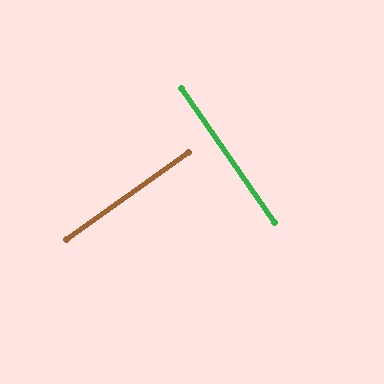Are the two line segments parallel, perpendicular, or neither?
Perpendicular — they meet at approximately 89°.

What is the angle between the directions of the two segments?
Approximately 89 degrees.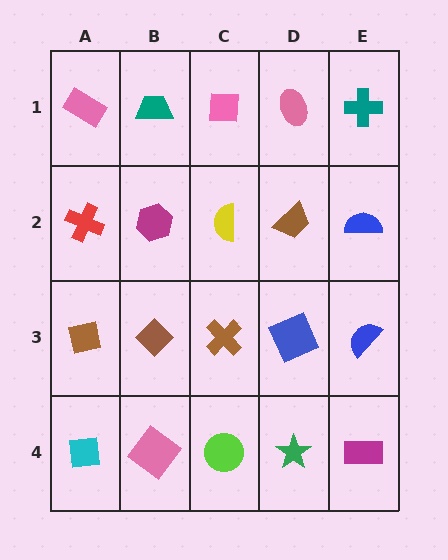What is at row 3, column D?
A blue square.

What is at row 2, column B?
A magenta hexagon.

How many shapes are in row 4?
5 shapes.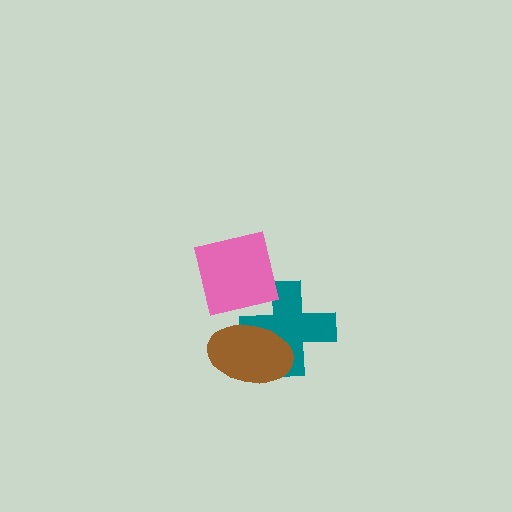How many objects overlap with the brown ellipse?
1 object overlaps with the brown ellipse.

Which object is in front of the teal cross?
The brown ellipse is in front of the teal cross.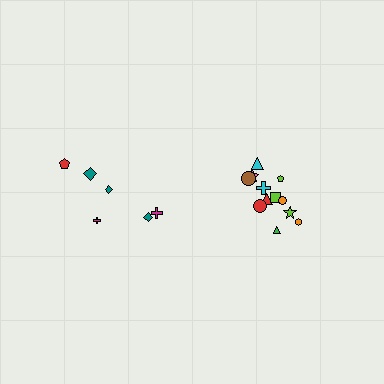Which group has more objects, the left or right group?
The right group.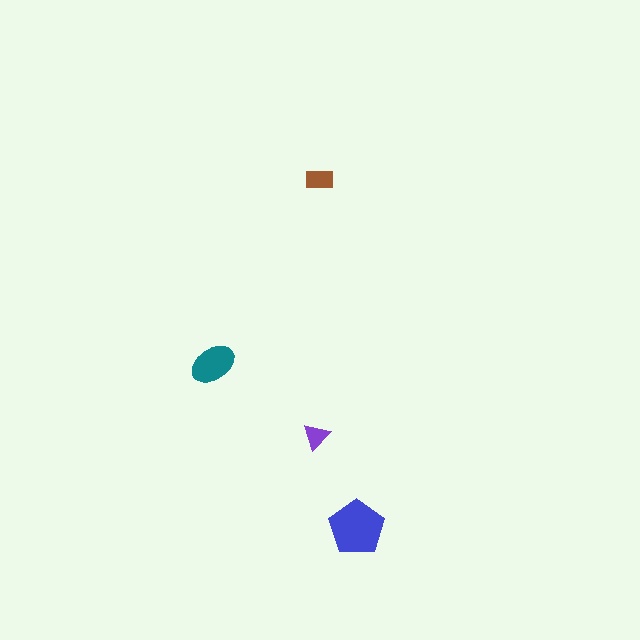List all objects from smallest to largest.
The purple triangle, the brown rectangle, the teal ellipse, the blue pentagon.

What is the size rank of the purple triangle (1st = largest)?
4th.